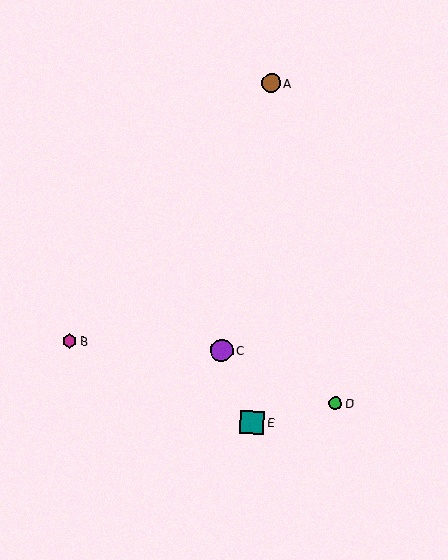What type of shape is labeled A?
Shape A is a brown circle.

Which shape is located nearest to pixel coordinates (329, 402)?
The green circle (labeled D) at (336, 403) is nearest to that location.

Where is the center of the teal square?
The center of the teal square is at (252, 422).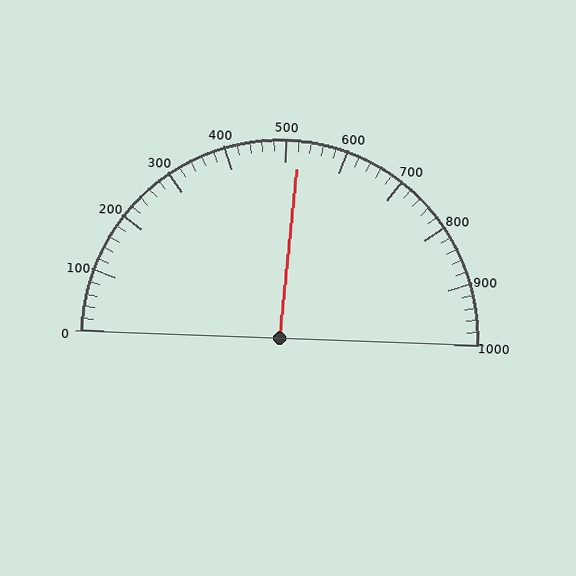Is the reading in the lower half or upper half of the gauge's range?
The reading is in the upper half of the range (0 to 1000).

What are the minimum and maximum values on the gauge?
The gauge ranges from 0 to 1000.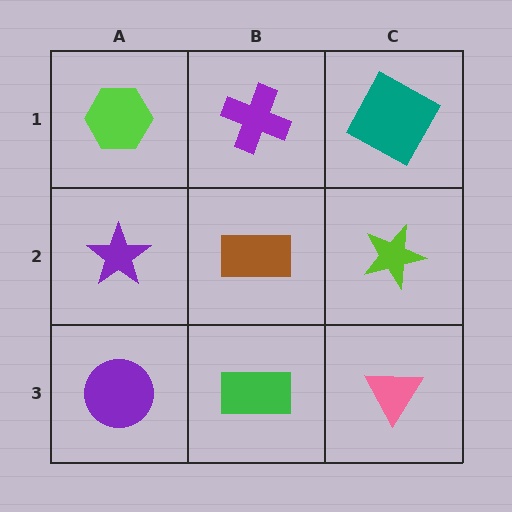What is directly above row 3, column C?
A lime star.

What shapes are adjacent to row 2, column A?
A lime hexagon (row 1, column A), a purple circle (row 3, column A), a brown rectangle (row 2, column B).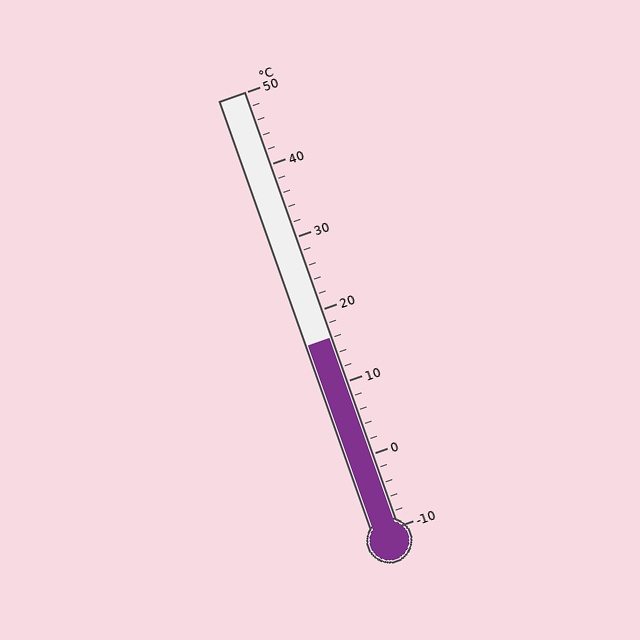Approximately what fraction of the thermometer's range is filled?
The thermometer is filled to approximately 45% of its range.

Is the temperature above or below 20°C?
The temperature is below 20°C.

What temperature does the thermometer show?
The thermometer shows approximately 16°C.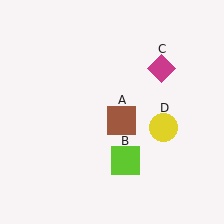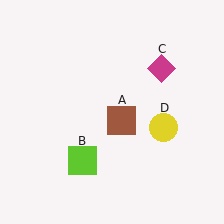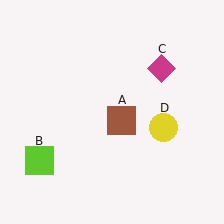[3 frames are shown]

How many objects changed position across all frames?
1 object changed position: lime square (object B).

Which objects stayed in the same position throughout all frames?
Brown square (object A) and magenta diamond (object C) and yellow circle (object D) remained stationary.